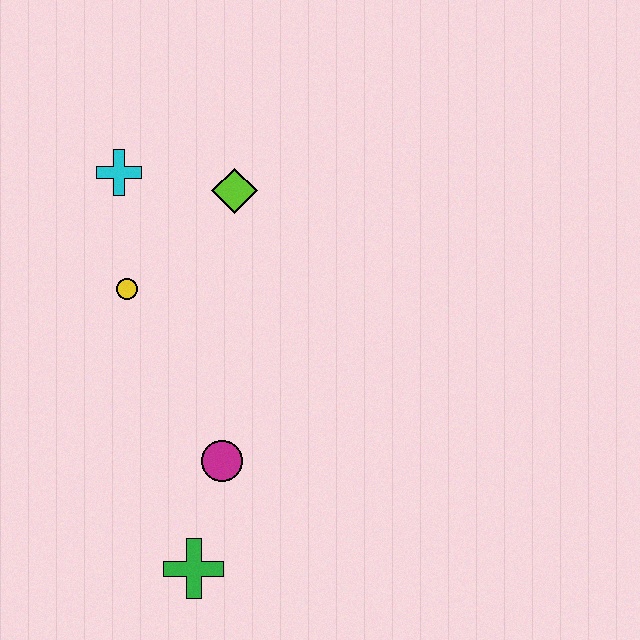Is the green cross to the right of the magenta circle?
No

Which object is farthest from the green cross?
The cyan cross is farthest from the green cross.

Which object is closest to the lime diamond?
The cyan cross is closest to the lime diamond.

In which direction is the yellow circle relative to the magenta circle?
The yellow circle is above the magenta circle.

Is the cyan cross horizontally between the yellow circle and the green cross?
No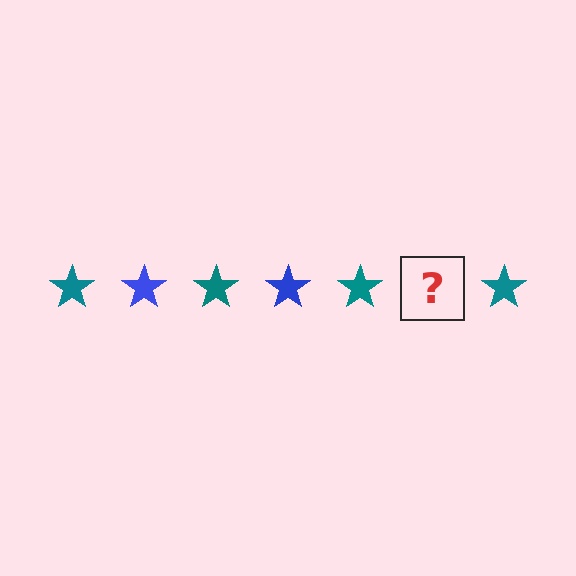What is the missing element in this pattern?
The missing element is a blue star.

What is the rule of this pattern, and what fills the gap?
The rule is that the pattern cycles through teal, blue stars. The gap should be filled with a blue star.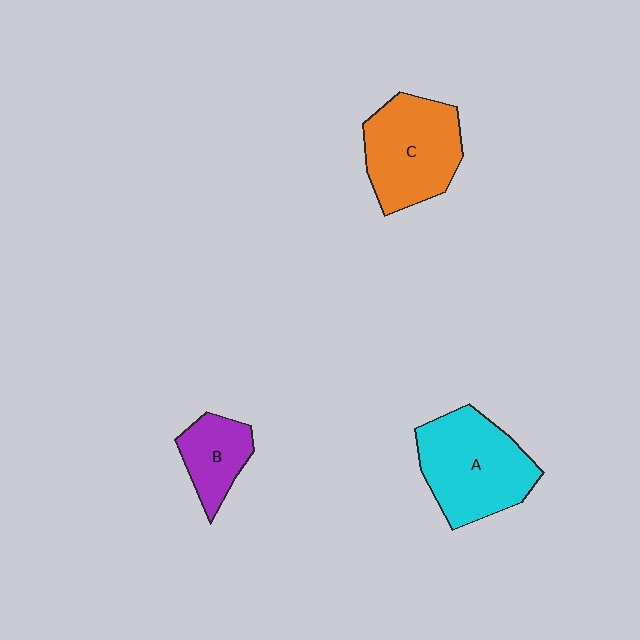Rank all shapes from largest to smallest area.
From largest to smallest: A (cyan), C (orange), B (purple).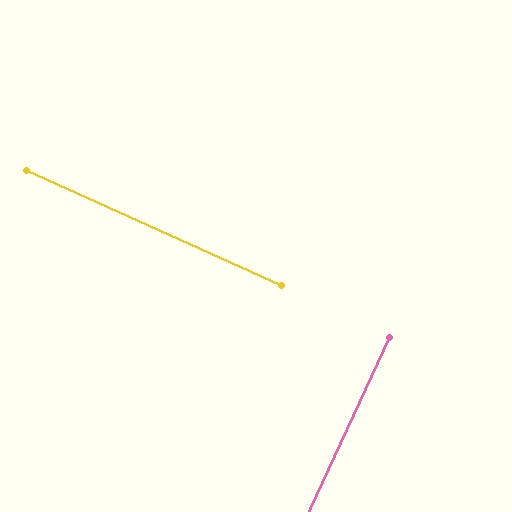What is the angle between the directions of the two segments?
Approximately 89 degrees.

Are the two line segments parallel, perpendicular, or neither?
Perpendicular — they meet at approximately 89°.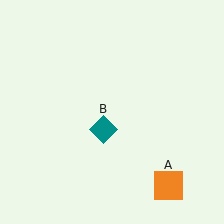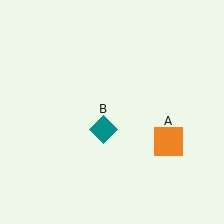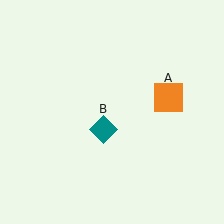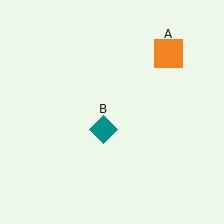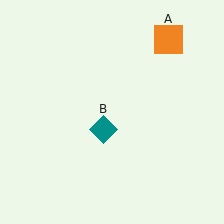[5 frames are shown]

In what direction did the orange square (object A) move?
The orange square (object A) moved up.